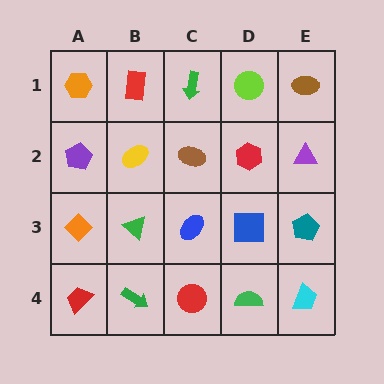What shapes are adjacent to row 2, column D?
A lime circle (row 1, column D), a blue square (row 3, column D), a brown ellipse (row 2, column C), a purple triangle (row 2, column E).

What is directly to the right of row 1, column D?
A brown ellipse.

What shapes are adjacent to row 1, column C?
A brown ellipse (row 2, column C), a red rectangle (row 1, column B), a lime circle (row 1, column D).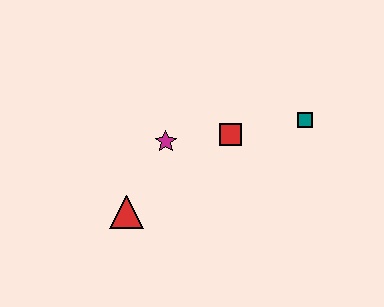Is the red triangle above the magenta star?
No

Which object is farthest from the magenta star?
The teal square is farthest from the magenta star.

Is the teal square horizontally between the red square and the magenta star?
No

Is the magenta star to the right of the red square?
No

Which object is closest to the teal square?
The red square is closest to the teal square.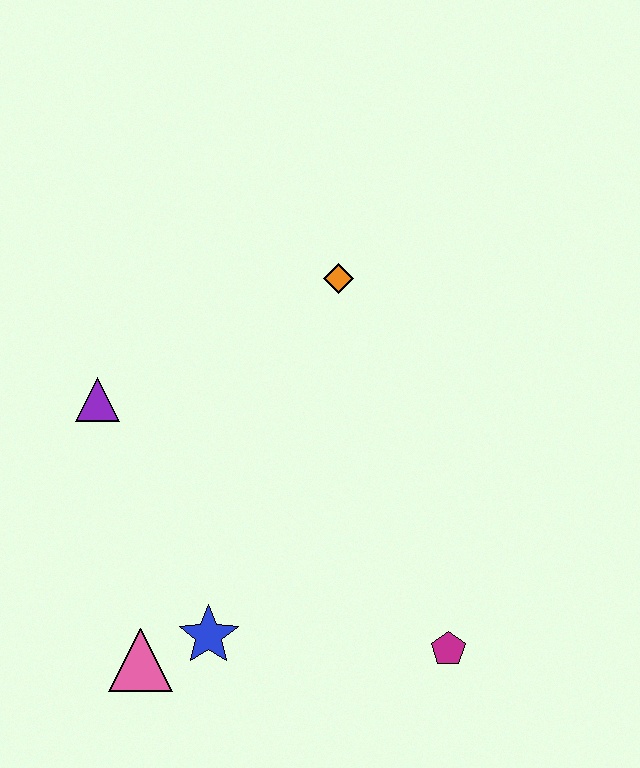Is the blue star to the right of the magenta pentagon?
No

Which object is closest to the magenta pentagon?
The blue star is closest to the magenta pentagon.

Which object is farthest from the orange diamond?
The pink triangle is farthest from the orange diamond.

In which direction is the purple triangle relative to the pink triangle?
The purple triangle is above the pink triangle.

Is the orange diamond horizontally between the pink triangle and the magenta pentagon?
Yes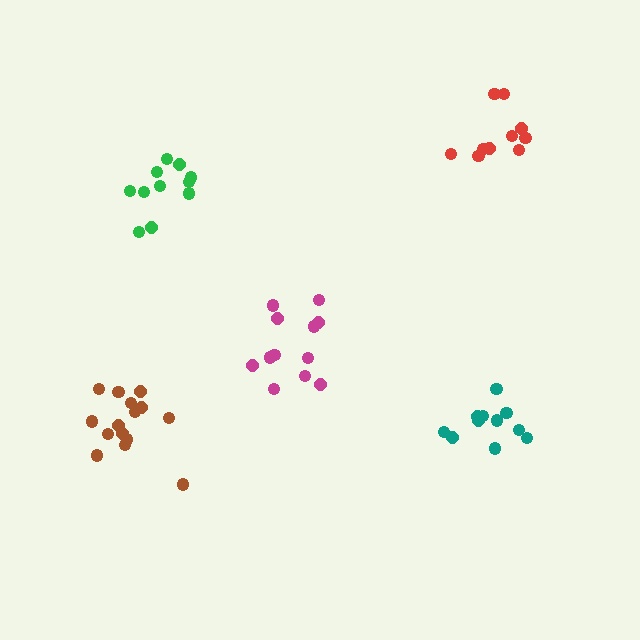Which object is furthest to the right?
The red cluster is rightmost.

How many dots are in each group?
Group 1: 10 dots, Group 2: 15 dots, Group 3: 11 dots, Group 4: 11 dots, Group 5: 12 dots (59 total).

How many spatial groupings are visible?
There are 5 spatial groupings.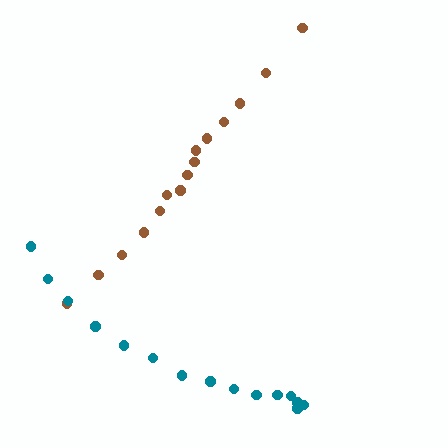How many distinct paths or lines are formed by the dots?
There are 2 distinct paths.